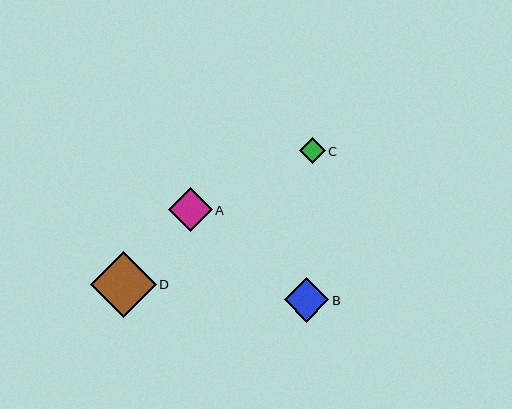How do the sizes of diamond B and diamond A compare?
Diamond B and diamond A are approximately the same size.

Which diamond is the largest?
Diamond D is the largest with a size of approximately 66 pixels.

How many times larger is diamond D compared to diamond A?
Diamond D is approximately 1.5 times the size of diamond A.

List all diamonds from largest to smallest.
From largest to smallest: D, B, A, C.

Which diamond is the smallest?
Diamond C is the smallest with a size of approximately 25 pixels.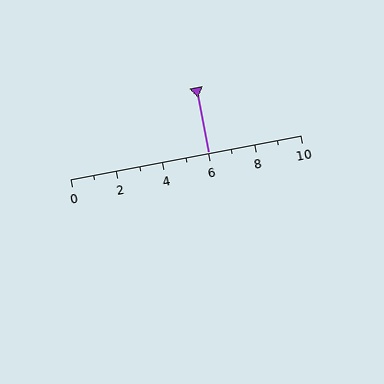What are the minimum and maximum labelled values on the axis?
The axis runs from 0 to 10.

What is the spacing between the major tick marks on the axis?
The major ticks are spaced 2 apart.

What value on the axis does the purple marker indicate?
The marker indicates approximately 6.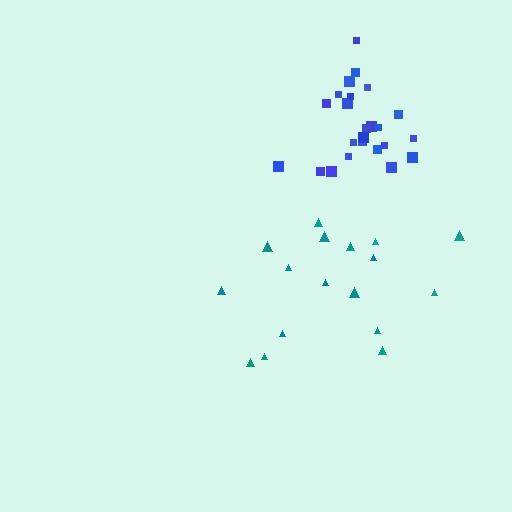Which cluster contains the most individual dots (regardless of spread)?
Blue (26).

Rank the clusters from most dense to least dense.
blue, teal.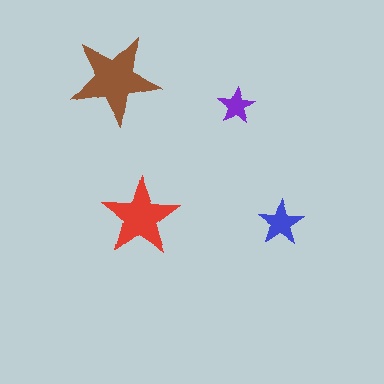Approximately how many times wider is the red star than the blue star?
About 1.5 times wider.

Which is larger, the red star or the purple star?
The red one.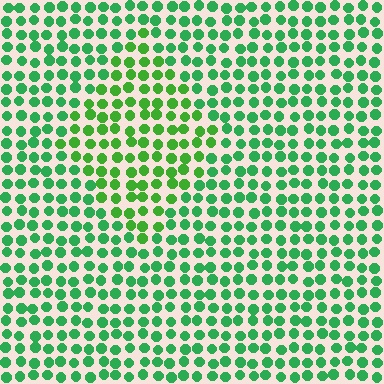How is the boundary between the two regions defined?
The boundary is defined purely by a slight shift in hue (about 26 degrees). Spacing, size, and orientation are identical on both sides.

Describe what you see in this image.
The image is filled with small green elements in a uniform arrangement. A diamond-shaped region is visible where the elements are tinted to a slightly different hue, forming a subtle color boundary.